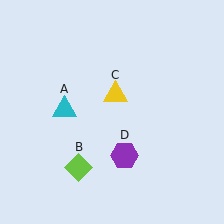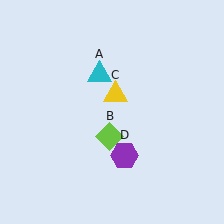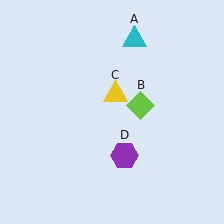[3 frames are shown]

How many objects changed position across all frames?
2 objects changed position: cyan triangle (object A), lime diamond (object B).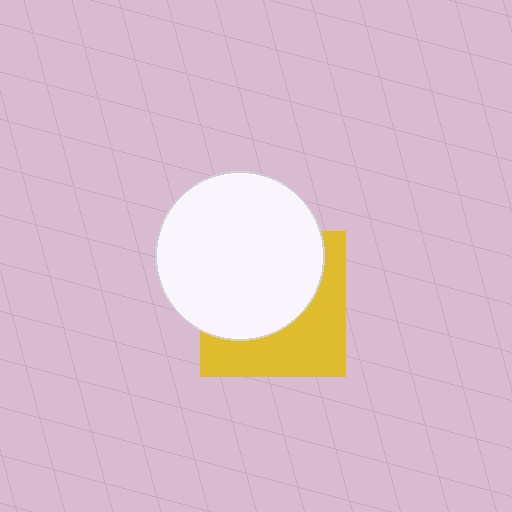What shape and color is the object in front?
The object in front is a white circle.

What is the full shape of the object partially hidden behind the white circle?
The partially hidden object is a yellow square.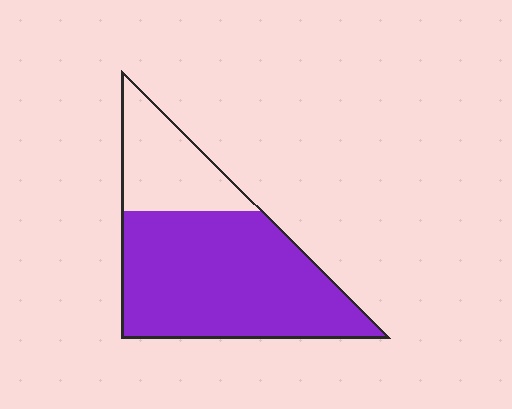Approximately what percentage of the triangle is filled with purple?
Approximately 75%.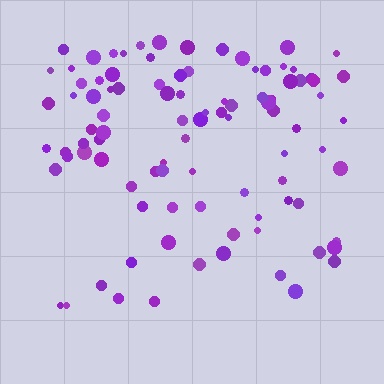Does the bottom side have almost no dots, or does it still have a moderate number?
Still a moderate number, just noticeably fewer than the top.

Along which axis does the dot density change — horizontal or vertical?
Vertical.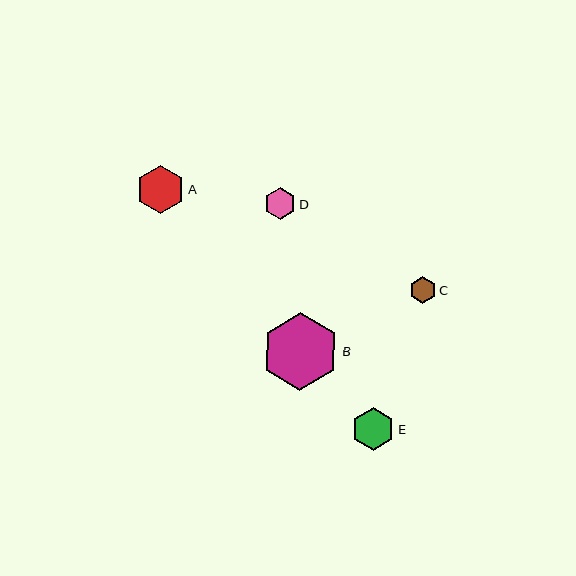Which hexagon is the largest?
Hexagon B is the largest with a size of approximately 77 pixels.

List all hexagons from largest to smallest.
From largest to smallest: B, A, E, D, C.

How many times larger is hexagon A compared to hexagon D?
Hexagon A is approximately 1.6 times the size of hexagon D.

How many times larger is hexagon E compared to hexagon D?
Hexagon E is approximately 1.4 times the size of hexagon D.